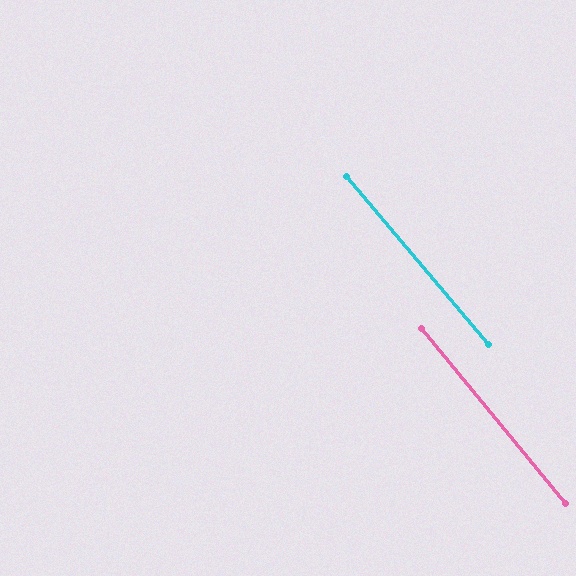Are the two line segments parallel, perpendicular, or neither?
Parallel — their directions differ by only 0.9°.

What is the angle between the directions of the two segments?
Approximately 1 degree.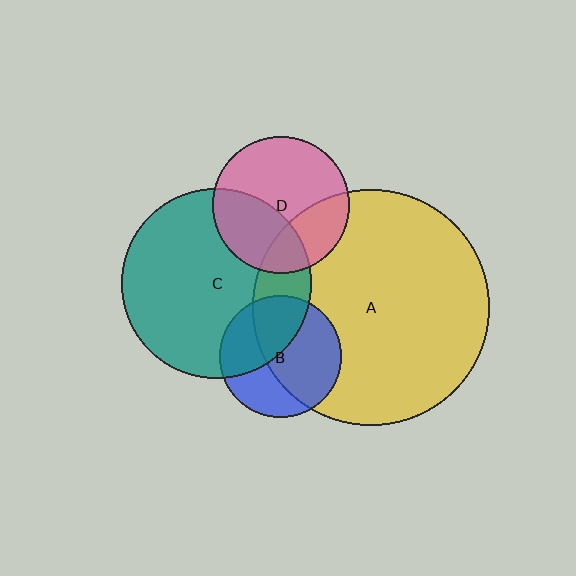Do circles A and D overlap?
Yes.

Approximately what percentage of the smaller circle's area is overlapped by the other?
Approximately 30%.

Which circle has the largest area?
Circle A (yellow).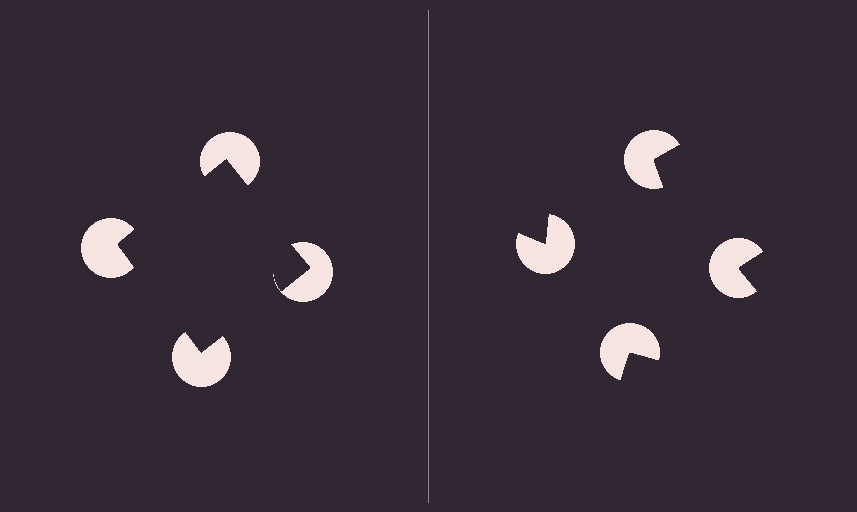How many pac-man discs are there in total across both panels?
8 — 4 on each side.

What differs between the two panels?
The pac-man discs are positioned identically on both sides; only the wedge orientations differ. On the left they align to a square; on the right they are misaligned.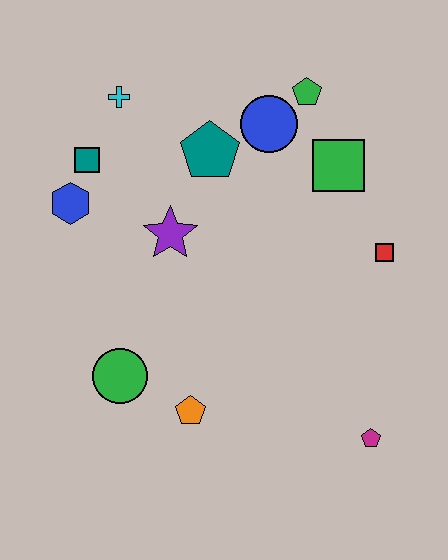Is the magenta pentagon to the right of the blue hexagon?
Yes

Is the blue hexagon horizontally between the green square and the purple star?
No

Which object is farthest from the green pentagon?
The magenta pentagon is farthest from the green pentagon.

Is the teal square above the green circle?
Yes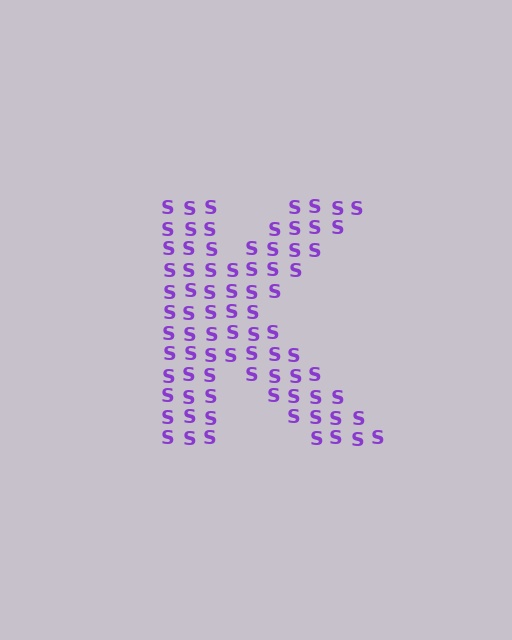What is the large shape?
The large shape is the letter K.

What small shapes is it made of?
It is made of small letter S's.